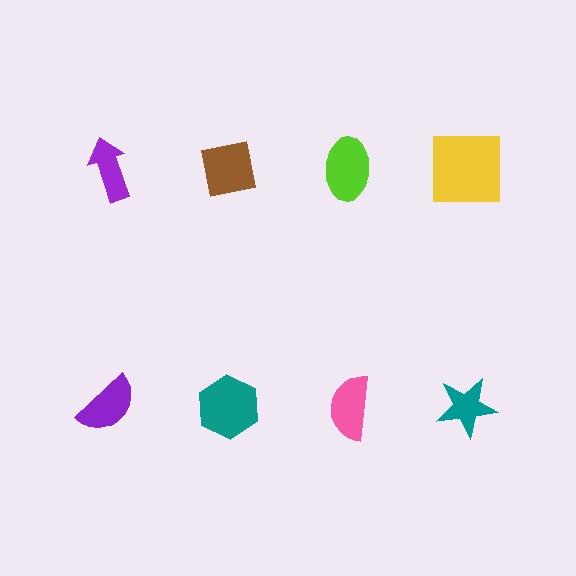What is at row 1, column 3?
A lime ellipse.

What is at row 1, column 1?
A purple arrow.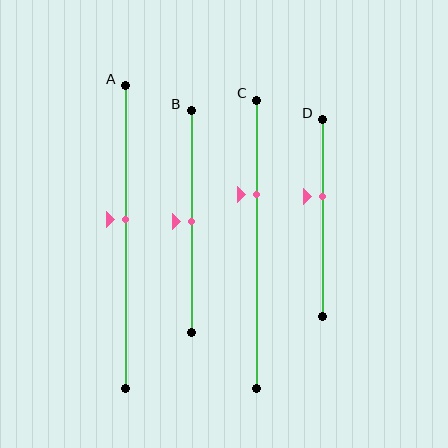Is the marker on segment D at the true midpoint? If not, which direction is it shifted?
No, the marker on segment D is shifted upward by about 11% of the segment length.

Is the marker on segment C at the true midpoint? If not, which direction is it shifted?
No, the marker on segment C is shifted upward by about 17% of the segment length.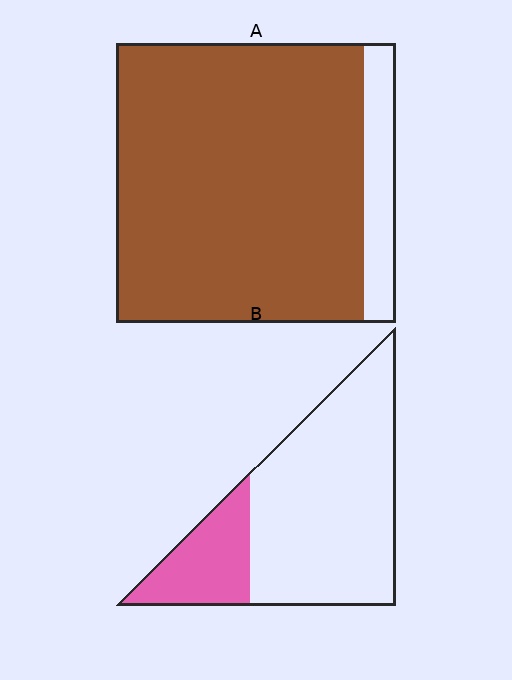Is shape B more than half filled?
No.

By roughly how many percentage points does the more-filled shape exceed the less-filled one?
By roughly 65 percentage points (A over B).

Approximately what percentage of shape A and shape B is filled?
A is approximately 90% and B is approximately 25%.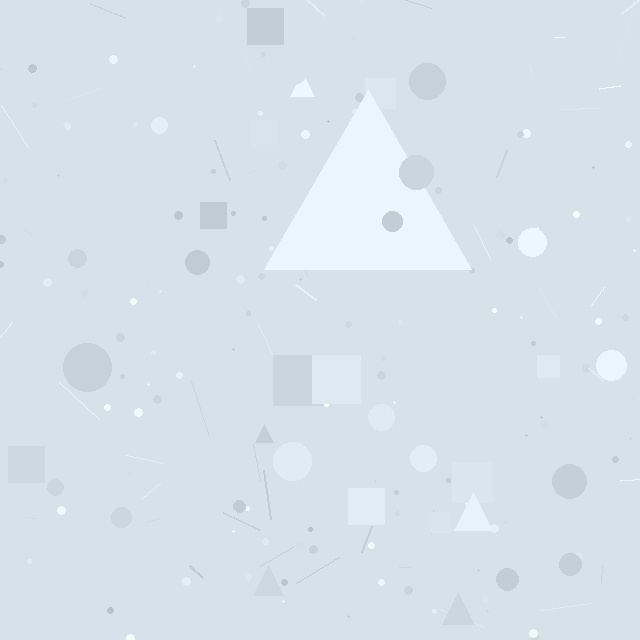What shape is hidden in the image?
A triangle is hidden in the image.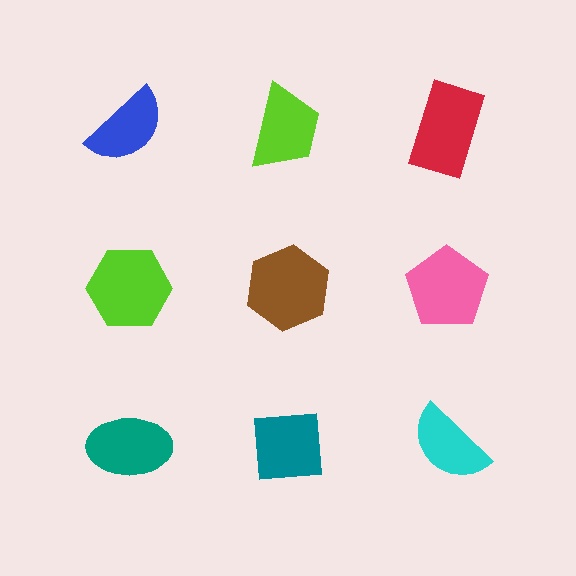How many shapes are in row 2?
3 shapes.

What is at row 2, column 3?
A pink pentagon.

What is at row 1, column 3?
A red rectangle.